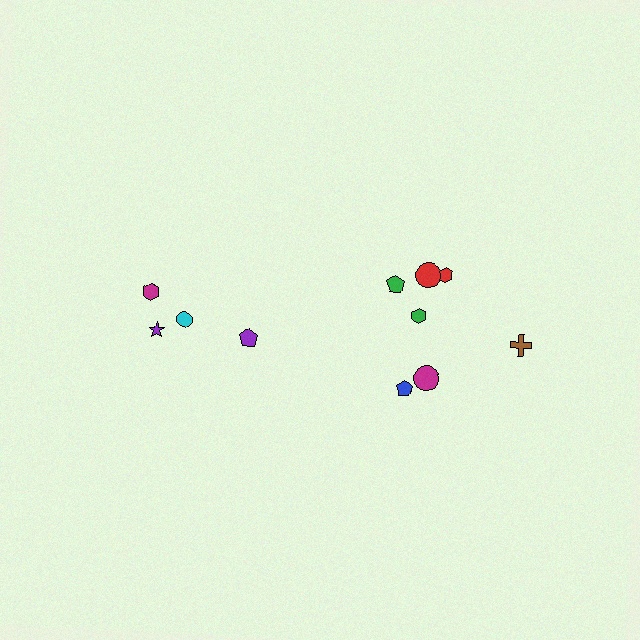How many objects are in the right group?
There are 7 objects.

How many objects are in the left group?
There are 4 objects.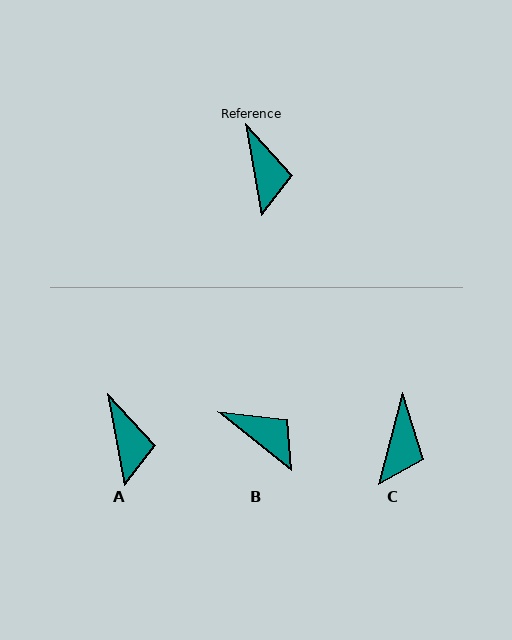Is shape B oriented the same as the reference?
No, it is off by about 42 degrees.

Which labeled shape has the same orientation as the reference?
A.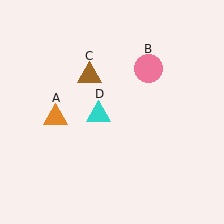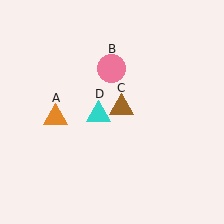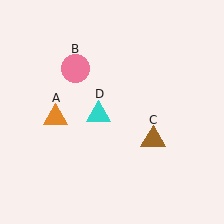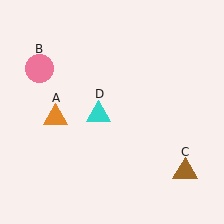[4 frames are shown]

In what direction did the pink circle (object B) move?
The pink circle (object B) moved left.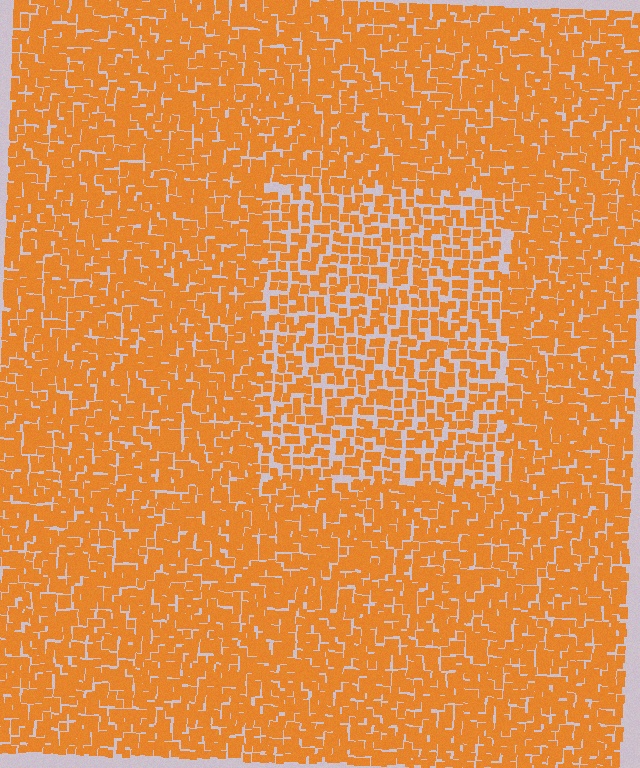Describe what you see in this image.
The image contains small orange elements arranged at two different densities. A rectangle-shaped region is visible where the elements are less densely packed than the surrounding area.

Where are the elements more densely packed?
The elements are more densely packed outside the rectangle boundary.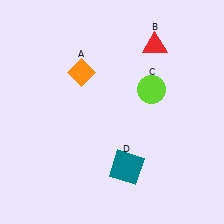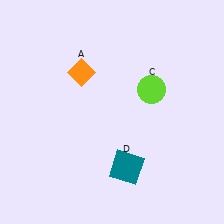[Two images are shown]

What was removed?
The red triangle (B) was removed in Image 2.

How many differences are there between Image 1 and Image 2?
There is 1 difference between the two images.